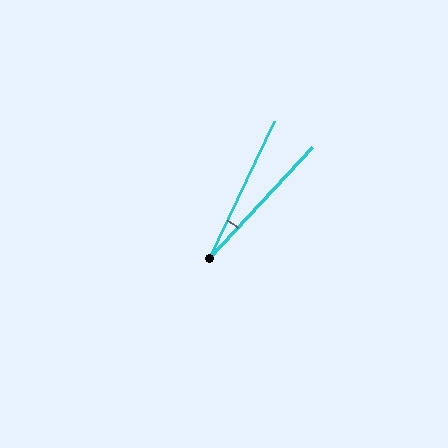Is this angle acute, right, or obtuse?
It is acute.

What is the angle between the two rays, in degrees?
Approximately 18 degrees.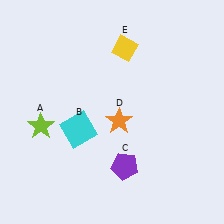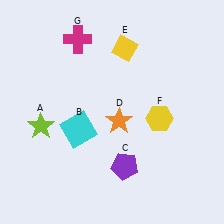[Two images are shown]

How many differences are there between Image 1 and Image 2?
There are 2 differences between the two images.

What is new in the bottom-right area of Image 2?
A yellow hexagon (F) was added in the bottom-right area of Image 2.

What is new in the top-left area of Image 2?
A magenta cross (G) was added in the top-left area of Image 2.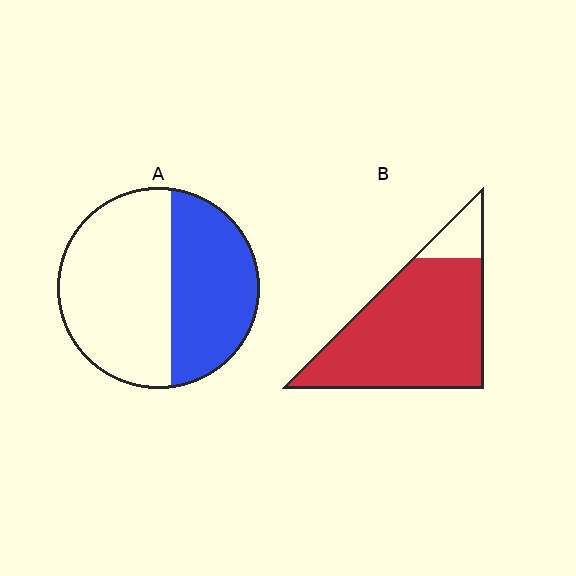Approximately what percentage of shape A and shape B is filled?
A is approximately 40% and B is approximately 90%.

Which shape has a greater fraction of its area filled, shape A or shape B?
Shape B.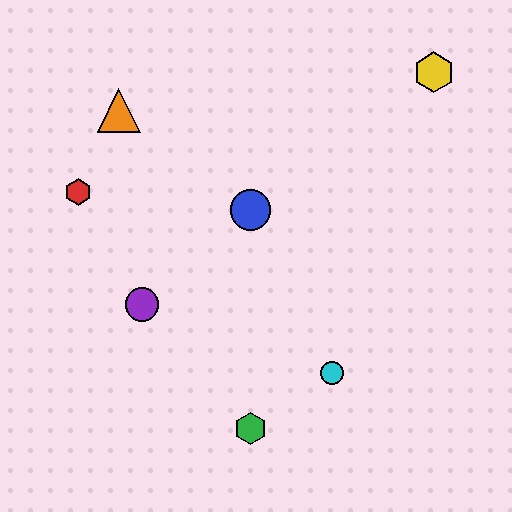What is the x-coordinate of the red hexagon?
The red hexagon is at x≈78.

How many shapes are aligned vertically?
2 shapes (the blue circle, the green hexagon) are aligned vertically.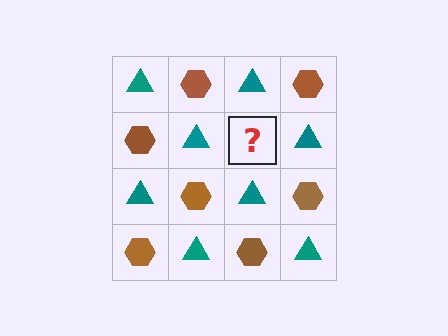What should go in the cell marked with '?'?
The missing cell should contain a brown hexagon.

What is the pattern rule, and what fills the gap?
The rule is that it alternates teal triangle and brown hexagon in a checkerboard pattern. The gap should be filled with a brown hexagon.